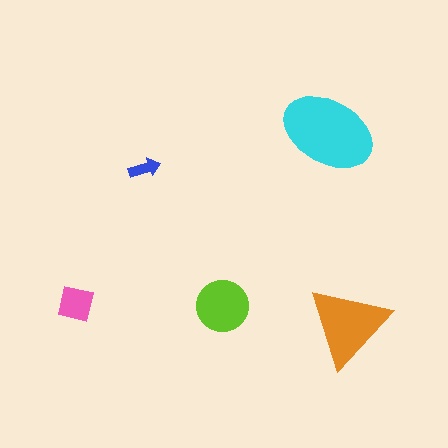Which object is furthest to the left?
The pink square is leftmost.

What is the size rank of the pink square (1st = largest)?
4th.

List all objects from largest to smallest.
The cyan ellipse, the orange triangle, the lime circle, the pink square, the blue arrow.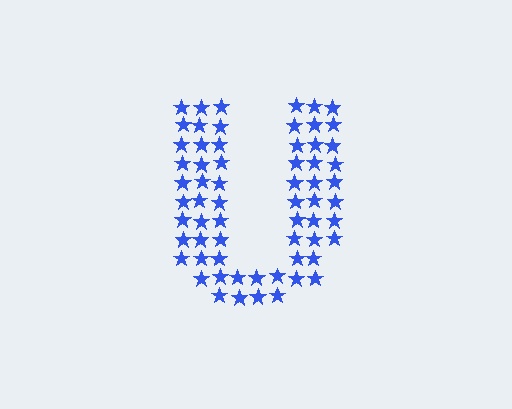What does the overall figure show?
The overall figure shows the letter U.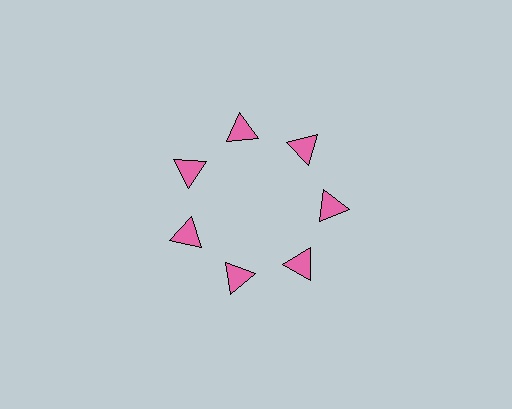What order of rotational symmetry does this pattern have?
This pattern has 7-fold rotational symmetry.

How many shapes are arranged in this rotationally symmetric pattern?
There are 7 shapes, arranged in 7 groups of 1.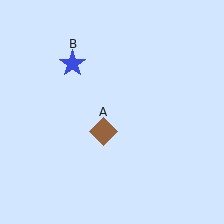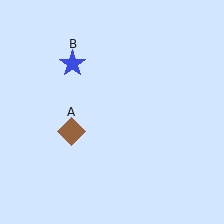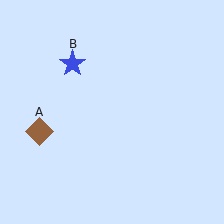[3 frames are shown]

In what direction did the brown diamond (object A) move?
The brown diamond (object A) moved left.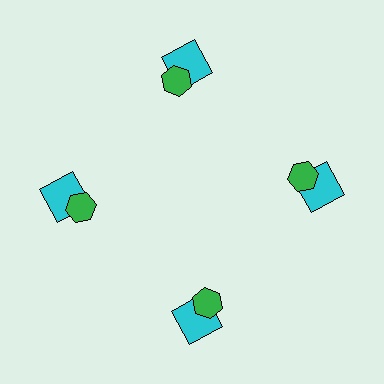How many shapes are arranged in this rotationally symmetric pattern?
There are 8 shapes, arranged in 4 groups of 2.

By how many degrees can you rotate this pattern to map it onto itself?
The pattern maps onto itself every 90 degrees of rotation.